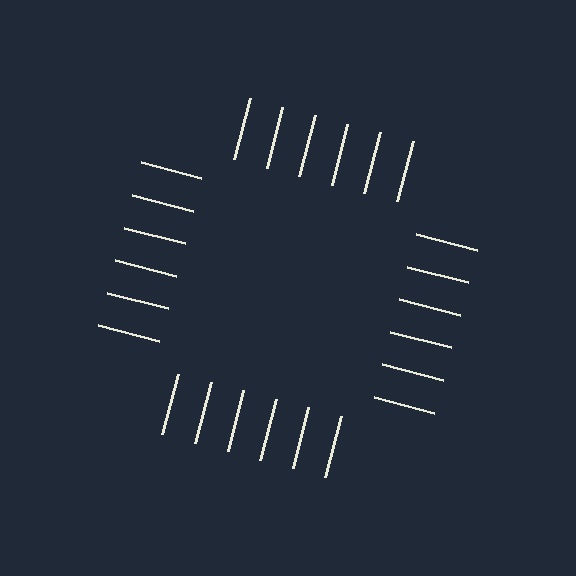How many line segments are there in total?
24 — 6 along each of the 4 edges.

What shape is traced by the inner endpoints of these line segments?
An illusory square — the line segments terminate on its edges but no continuous stroke is drawn.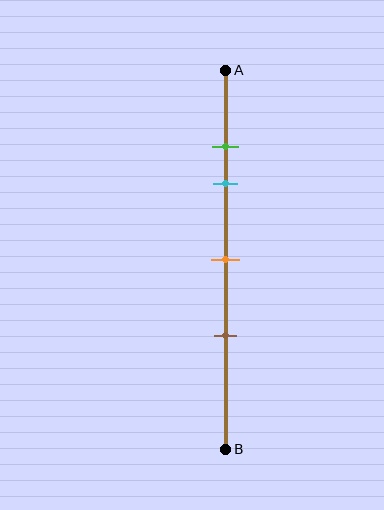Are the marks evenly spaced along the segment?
No, the marks are not evenly spaced.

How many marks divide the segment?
There are 4 marks dividing the segment.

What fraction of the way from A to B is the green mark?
The green mark is approximately 20% (0.2) of the way from A to B.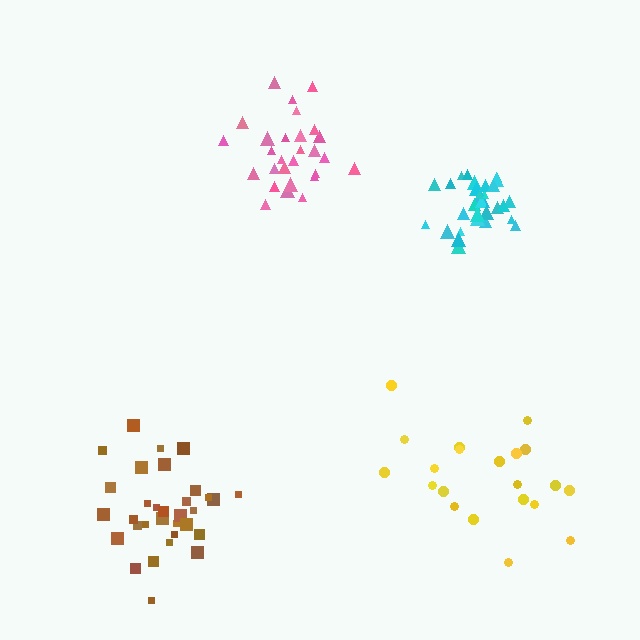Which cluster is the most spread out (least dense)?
Yellow.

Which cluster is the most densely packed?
Cyan.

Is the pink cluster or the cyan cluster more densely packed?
Cyan.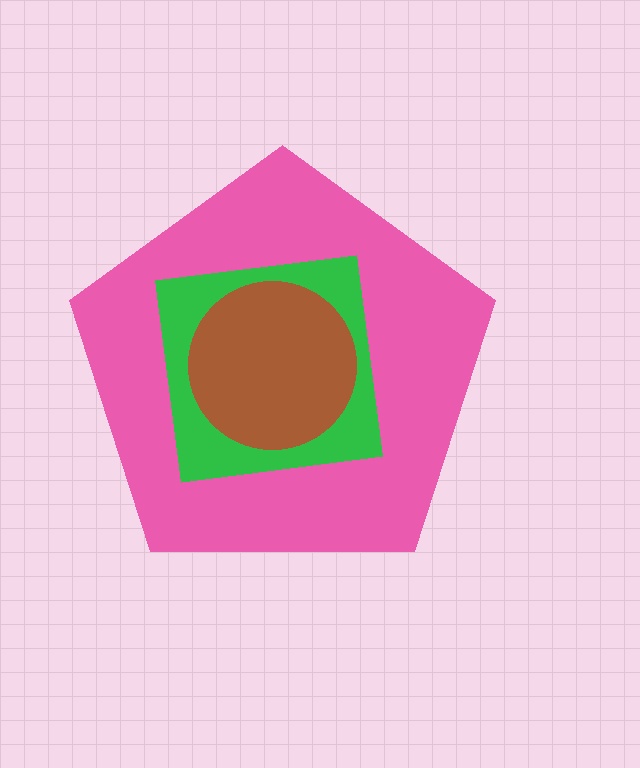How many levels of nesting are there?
3.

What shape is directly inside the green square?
The brown circle.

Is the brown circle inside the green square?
Yes.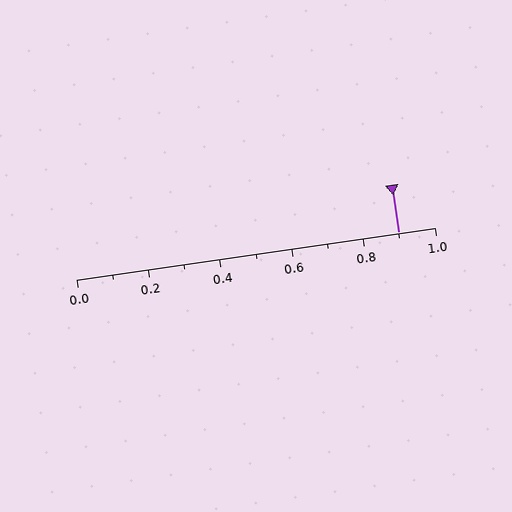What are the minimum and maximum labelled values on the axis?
The axis runs from 0.0 to 1.0.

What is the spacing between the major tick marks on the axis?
The major ticks are spaced 0.2 apart.